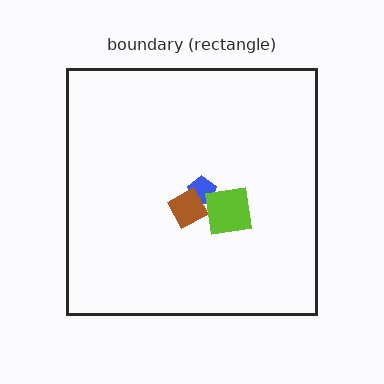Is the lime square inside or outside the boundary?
Inside.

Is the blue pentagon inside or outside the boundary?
Inside.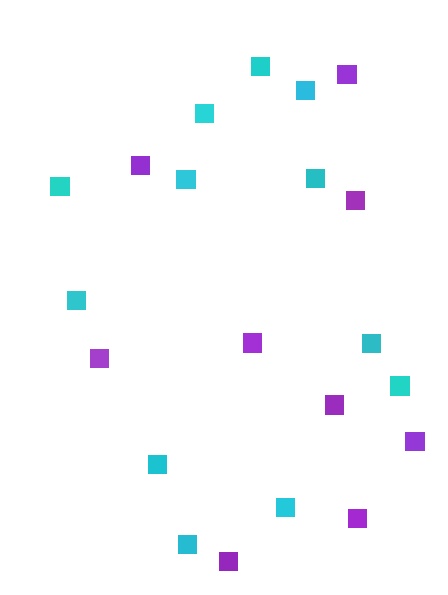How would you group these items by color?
There are 2 groups: one group of cyan squares (12) and one group of purple squares (9).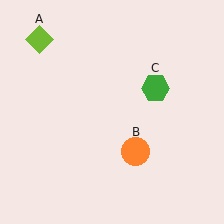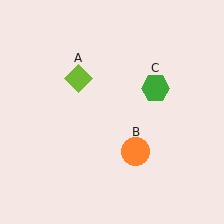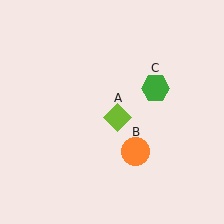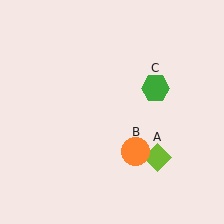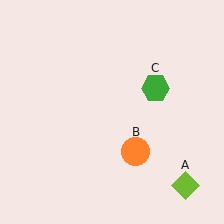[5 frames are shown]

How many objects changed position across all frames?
1 object changed position: lime diamond (object A).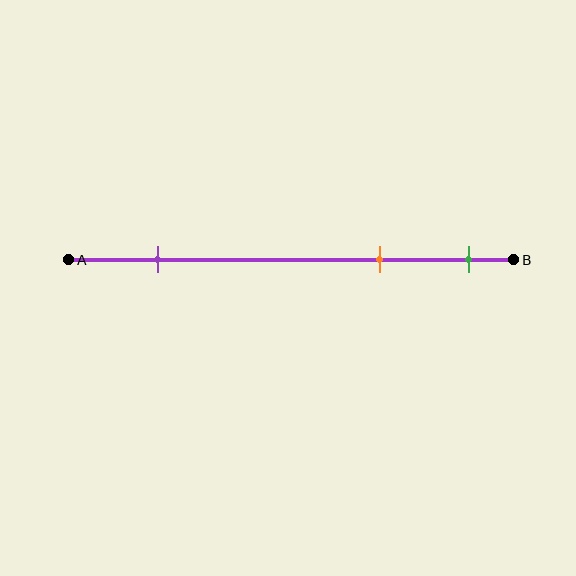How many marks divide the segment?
There are 3 marks dividing the segment.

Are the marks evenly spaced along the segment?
No, the marks are not evenly spaced.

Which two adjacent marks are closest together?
The orange and green marks are the closest adjacent pair.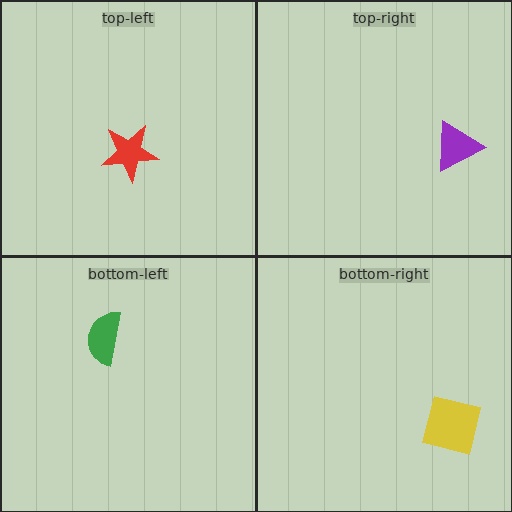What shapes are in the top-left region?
The red star.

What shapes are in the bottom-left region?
The green semicircle.